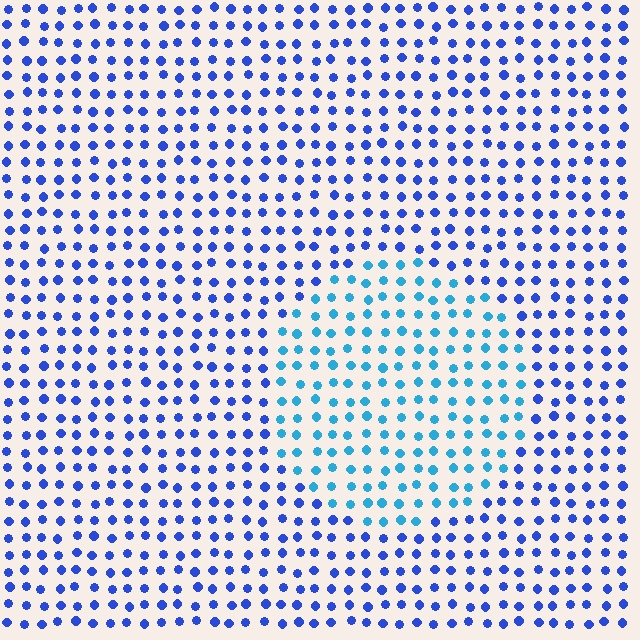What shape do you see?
I see a circle.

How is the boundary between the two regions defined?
The boundary is defined purely by a slight shift in hue (about 34 degrees). Spacing, size, and orientation are identical on both sides.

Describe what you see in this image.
The image is filled with small blue elements in a uniform arrangement. A circle-shaped region is visible where the elements are tinted to a slightly different hue, forming a subtle color boundary.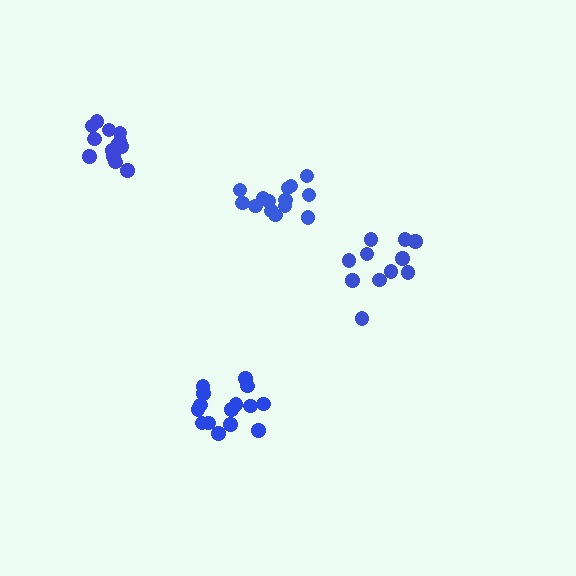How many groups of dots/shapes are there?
There are 4 groups.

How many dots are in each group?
Group 1: 14 dots, Group 2: 15 dots, Group 3: 13 dots, Group 4: 11 dots (53 total).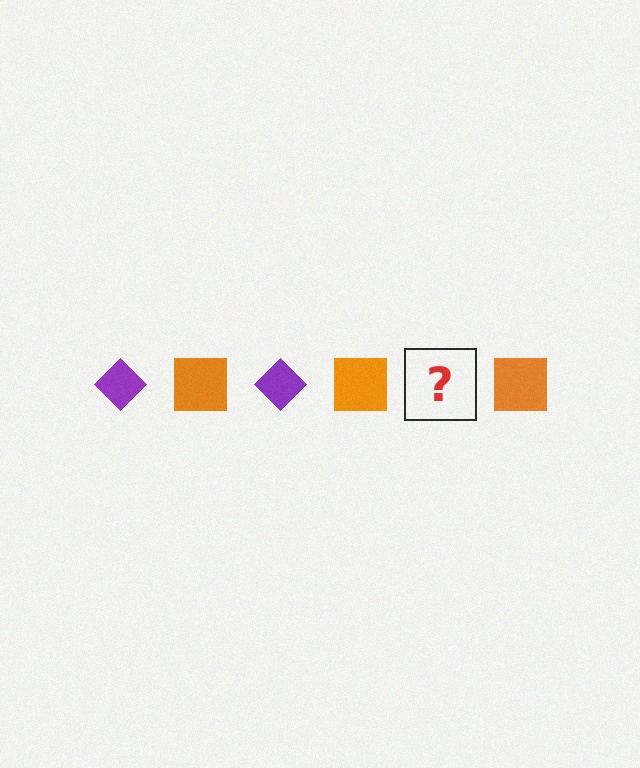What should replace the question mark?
The question mark should be replaced with a purple diamond.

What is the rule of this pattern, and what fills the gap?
The rule is that the pattern alternates between purple diamond and orange square. The gap should be filled with a purple diamond.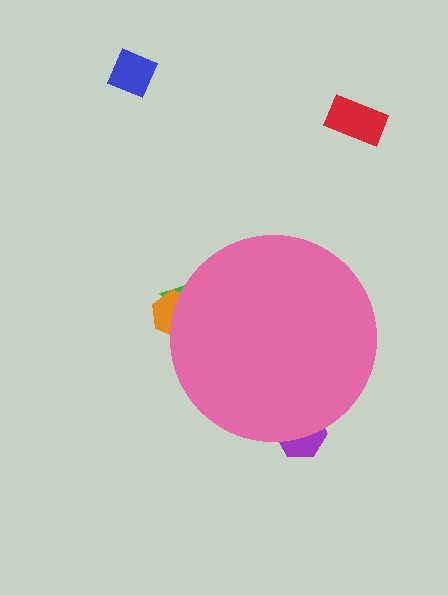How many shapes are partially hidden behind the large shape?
3 shapes are partially hidden.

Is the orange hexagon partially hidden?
Yes, the orange hexagon is partially hidden behind the pink circle.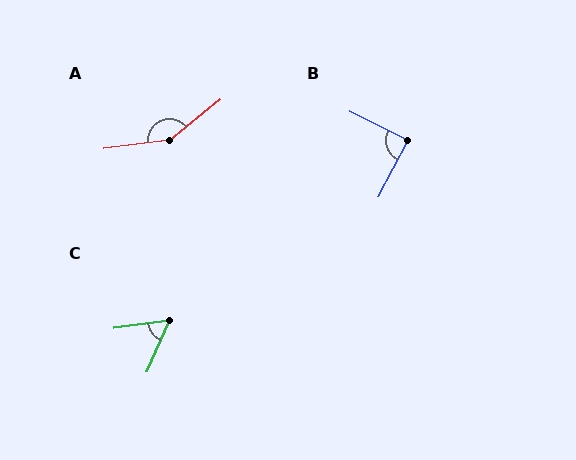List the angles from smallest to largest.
C (59°), B (89°), A (149°).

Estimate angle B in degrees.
Approximately 89 degrees.